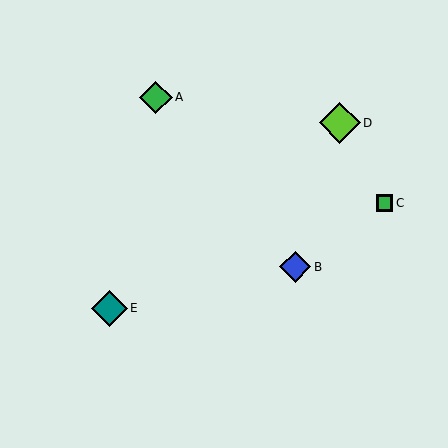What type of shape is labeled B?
Shape B is a blue diamond.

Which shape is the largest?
The lime diamond (labeled D) is the largest.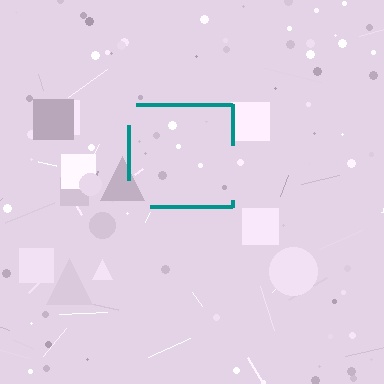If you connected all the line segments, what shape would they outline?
They would outline a square.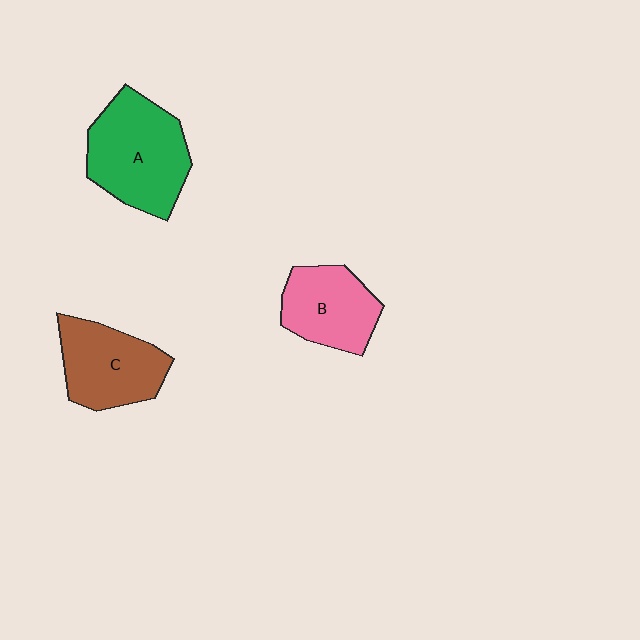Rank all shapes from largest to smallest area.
From largest to smallest: A (green), C (brown), B (pink).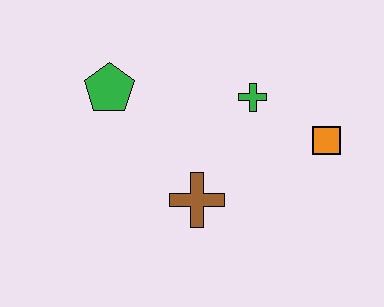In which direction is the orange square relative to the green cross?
The orange square is to the right of the green cross.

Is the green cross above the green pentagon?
No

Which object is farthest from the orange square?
The green pentagon is farthest from the orange square.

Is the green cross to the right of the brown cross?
Yes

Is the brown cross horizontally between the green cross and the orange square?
No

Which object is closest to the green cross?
The orange square is closest to the green cross.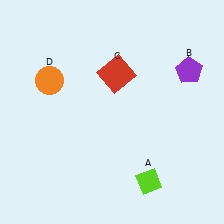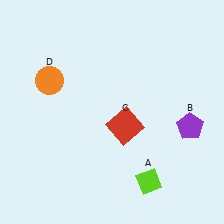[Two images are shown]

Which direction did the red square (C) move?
The red square (C) moved down.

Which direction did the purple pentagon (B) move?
The purple pentagon (B) moved down.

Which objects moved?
The objects that moved are: the purple pentagon (B), the red square (C).